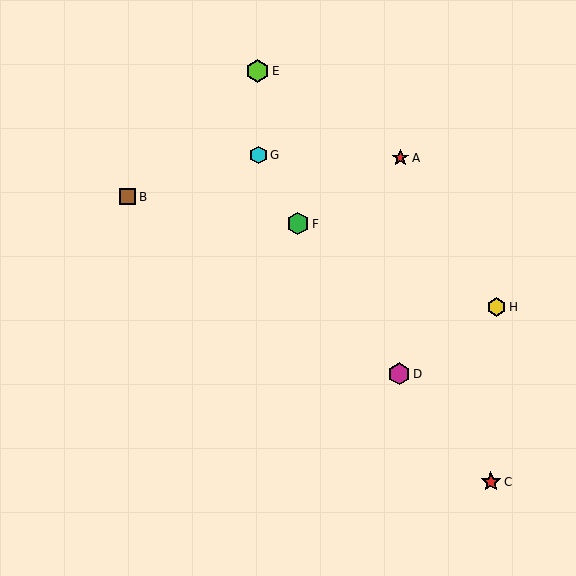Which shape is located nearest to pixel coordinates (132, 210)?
The brown square (labeled B) at (128, 197) is nearest to that location.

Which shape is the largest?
The lime hexagon (labeled E) is the largest.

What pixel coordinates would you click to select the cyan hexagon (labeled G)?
Click at (258, 155) to select the cyan hexagon G.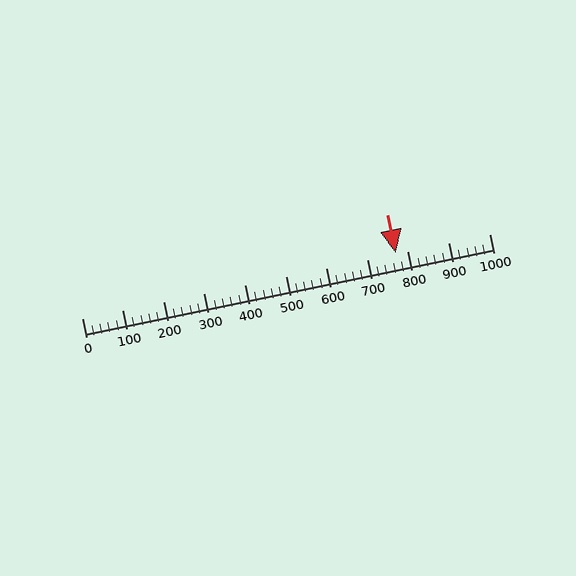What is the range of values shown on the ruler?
The ruler shows values from 0 to 1000.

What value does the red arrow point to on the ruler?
The red arrow points to approximately 770.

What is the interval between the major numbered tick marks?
The major tick marks are spaced 100 units apart.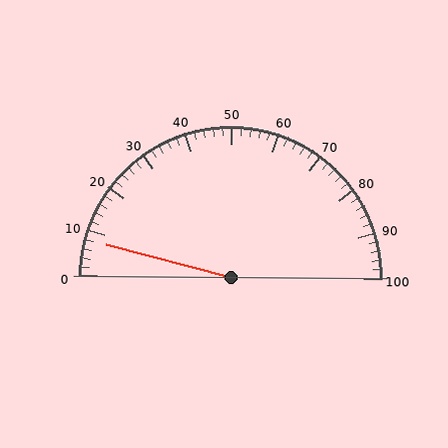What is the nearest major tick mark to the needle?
The nearest major tick mark is 10.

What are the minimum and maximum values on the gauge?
The gauge ranges from 0 to 100.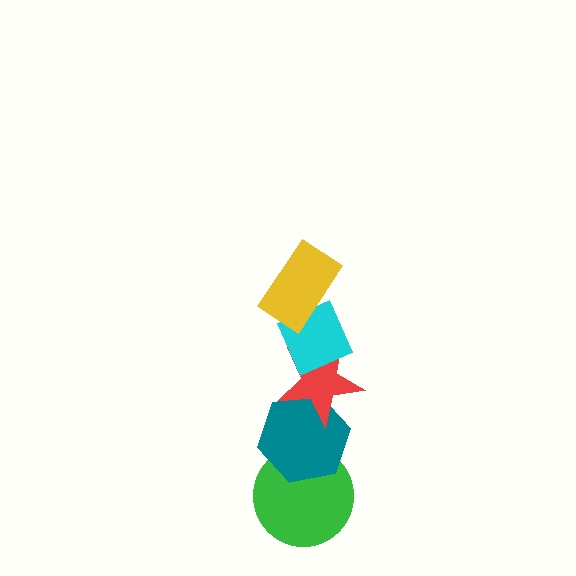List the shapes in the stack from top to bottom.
From top to bottom: the yellow rectangle, the cyan diamond, the red star, the teal hexagon, the green circle.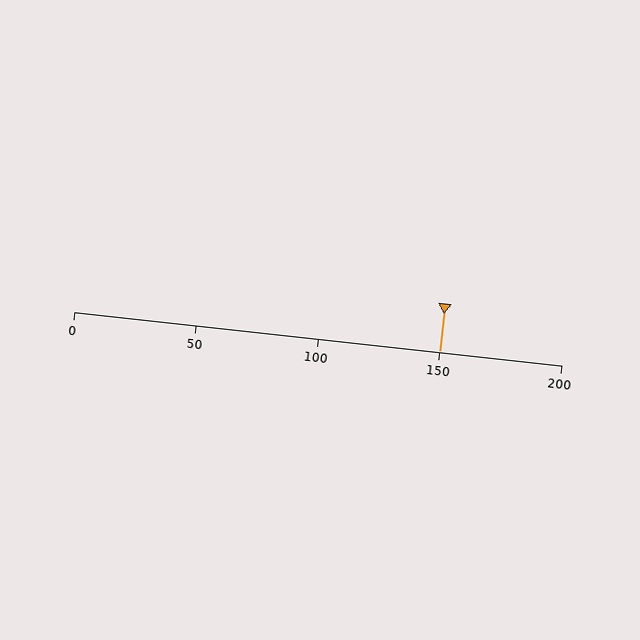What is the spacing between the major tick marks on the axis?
The major ticks are spaced 50 apart.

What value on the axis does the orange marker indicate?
The marker indicates approximately 150.